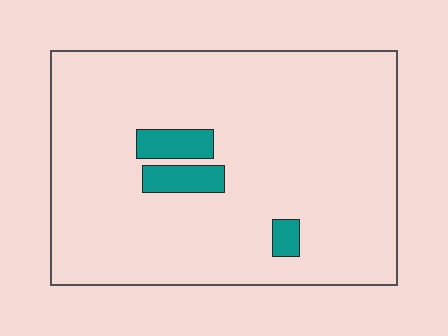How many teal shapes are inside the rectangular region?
3.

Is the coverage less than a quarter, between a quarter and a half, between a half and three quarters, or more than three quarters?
Less than a quarter.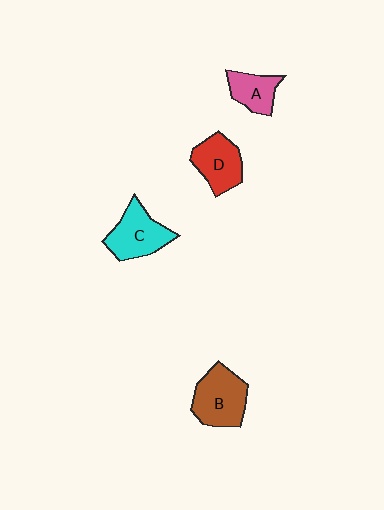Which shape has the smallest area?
Shape A (pink).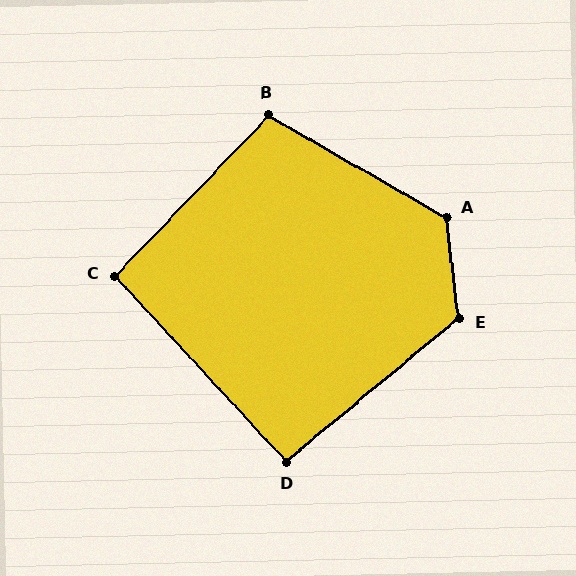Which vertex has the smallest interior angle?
D, at approximately 93 degrees.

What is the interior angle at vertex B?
Approximately 104 degrees (obtuse).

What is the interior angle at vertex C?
Approximately 94 degrees (approximately right).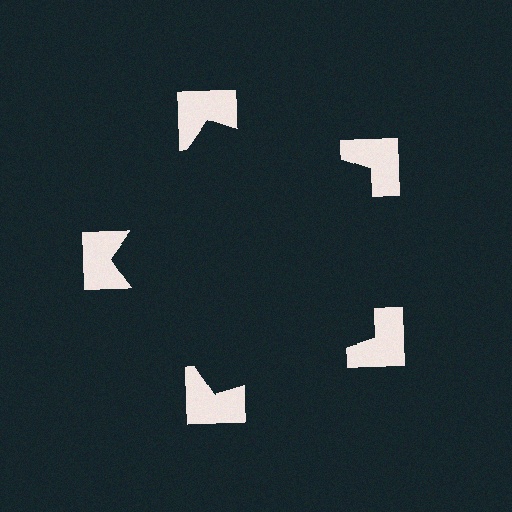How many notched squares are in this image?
There are 5 — one at each vertex of the illusory pentagon.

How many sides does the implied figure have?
5 sides.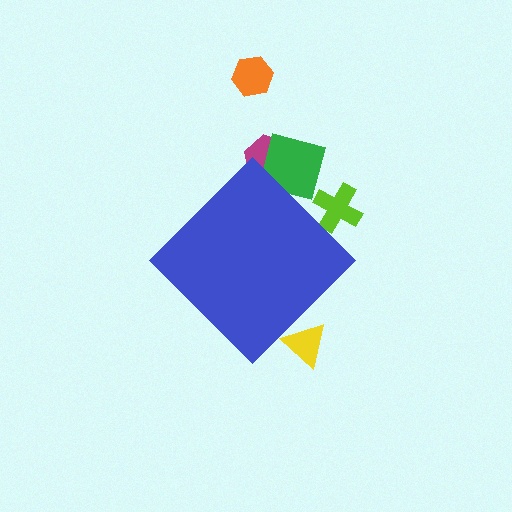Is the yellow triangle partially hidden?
Yes, the yellow triangle is partially hidden behind the blue diamond.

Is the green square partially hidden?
Yes, the green square is partially hidden behind the blue diamond.